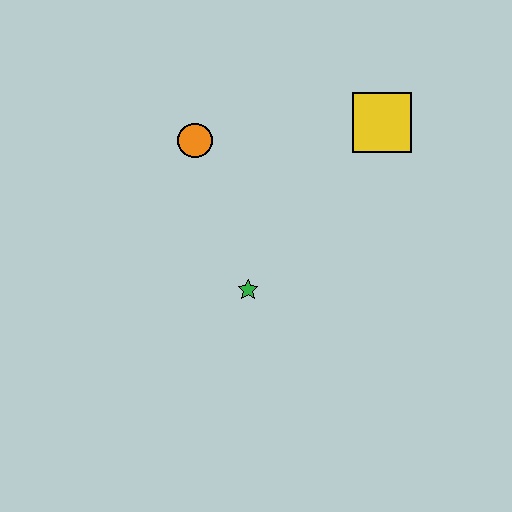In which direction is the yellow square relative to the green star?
The yellow square is above the green star.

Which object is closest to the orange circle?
The green star is closest to the orange circle.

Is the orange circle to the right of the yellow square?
No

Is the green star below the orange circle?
Yes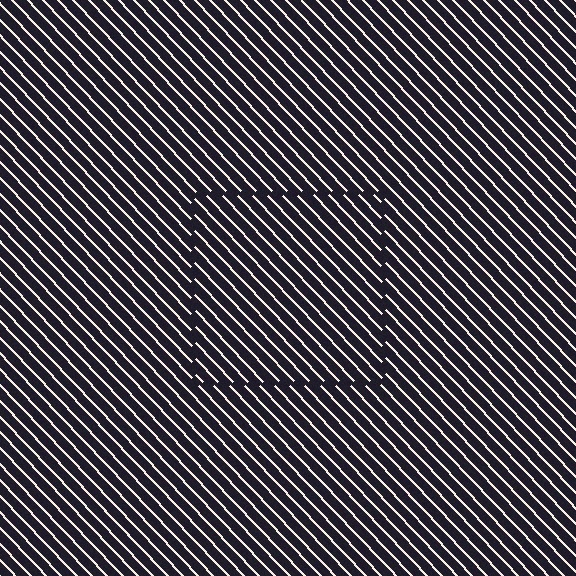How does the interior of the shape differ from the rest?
The interior of the shape contains the same grating, shifted by half a period — the contour is defined by the phase discontinuity where line-ends from the inner and outer gratings abut.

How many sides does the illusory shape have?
4 sides — the line-ends trace a square.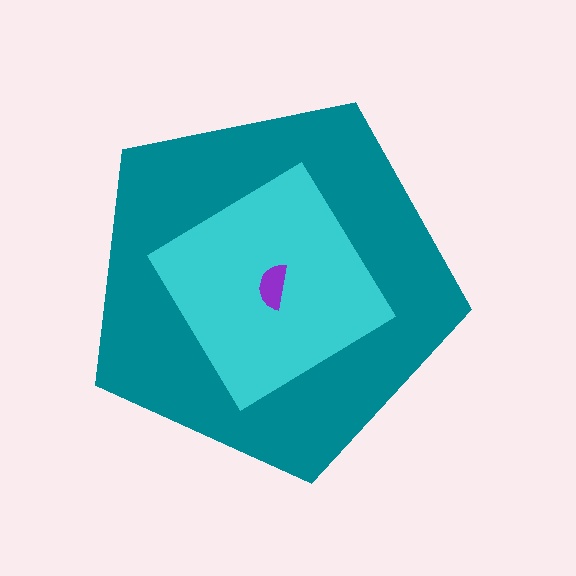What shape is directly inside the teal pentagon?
The cyan diamond.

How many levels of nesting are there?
3.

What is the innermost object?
The purple semicircle.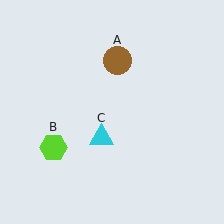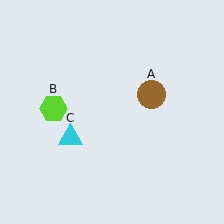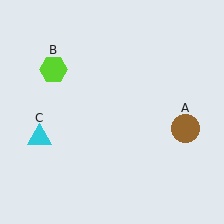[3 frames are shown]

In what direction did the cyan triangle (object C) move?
The cyan triangle (object C) moved left.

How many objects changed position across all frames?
3 objects changed position: brown circle (object A), lime hexagon (object B), cyan triangle (object C).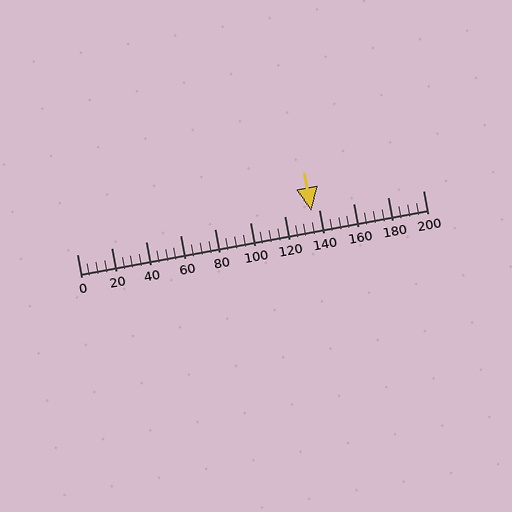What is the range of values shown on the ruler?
The ruler shows values from 0 to 200.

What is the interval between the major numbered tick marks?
The major tick marks are spaced 20 units apart.